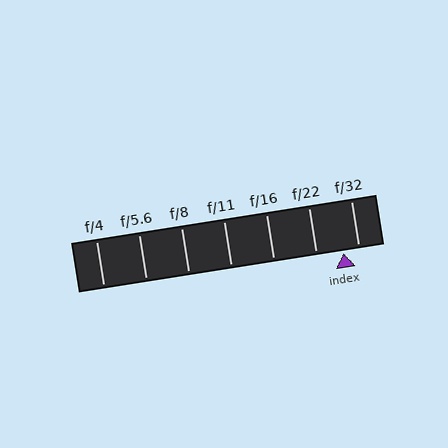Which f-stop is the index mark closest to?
The index mark is closest to f/32.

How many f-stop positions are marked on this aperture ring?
There are 7 f-stop positions marked.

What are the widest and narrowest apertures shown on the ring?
The widest aperture shown is f/4 and the narrowest is f/32.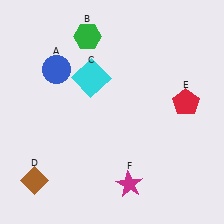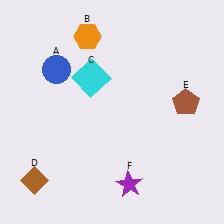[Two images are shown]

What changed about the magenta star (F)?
In Image 1, F is magenta. In Image 2, it changed to purple.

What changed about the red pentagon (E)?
In Image 1, E is red. In Image 2, it changed to brown.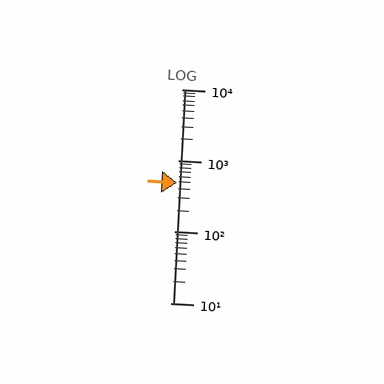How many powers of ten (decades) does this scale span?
The scale spans 3 decades, from 10 to 10000.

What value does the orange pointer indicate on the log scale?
The pointer indicates approximately 490.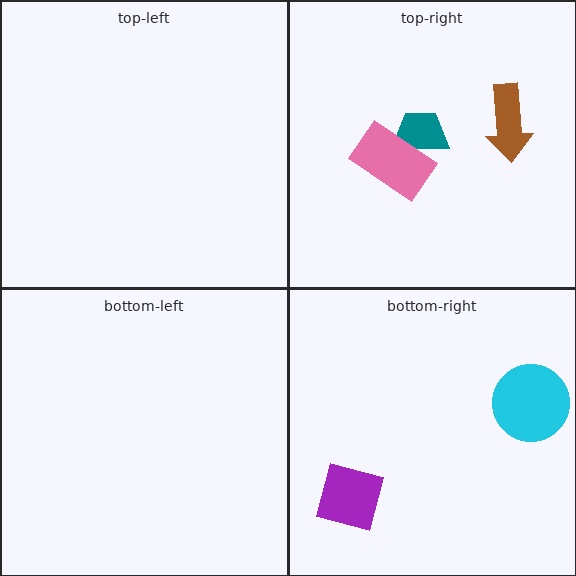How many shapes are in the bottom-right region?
2.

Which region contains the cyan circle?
The bottom-right region.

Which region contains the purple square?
The bottom-right region.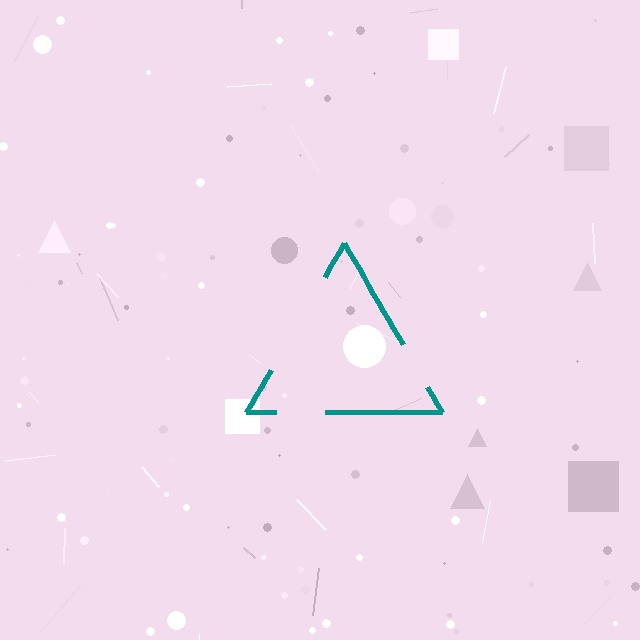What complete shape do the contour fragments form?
The contour fragments form a triangle.